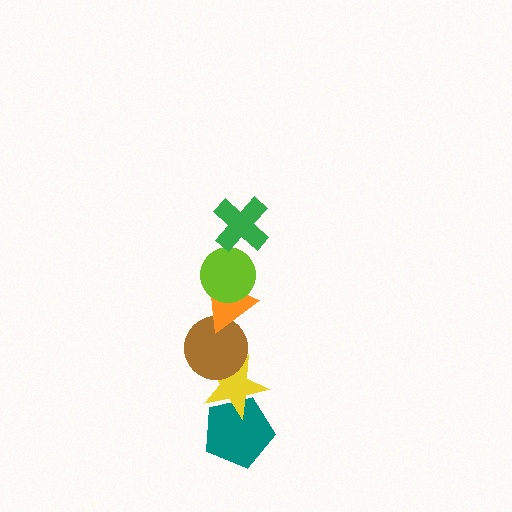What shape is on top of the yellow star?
The brown circle is on top of the yellow star.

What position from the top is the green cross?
The green cross is 1st from the top.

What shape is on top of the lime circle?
The green cross is on top of the lime circle.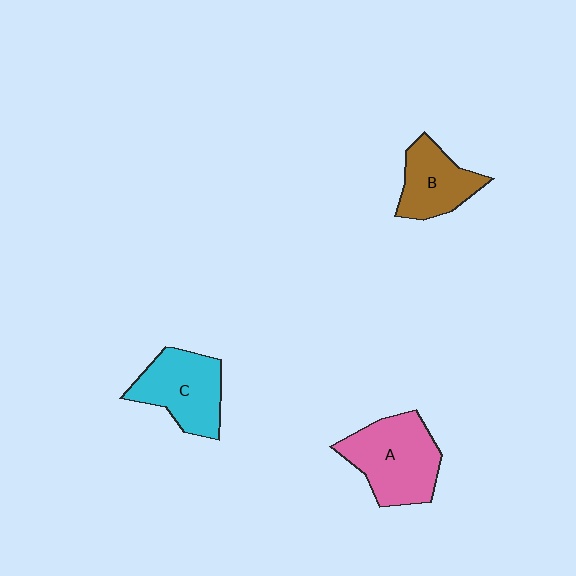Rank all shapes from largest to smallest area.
From largest to smallest: A (pink), C (cyan), B (brown).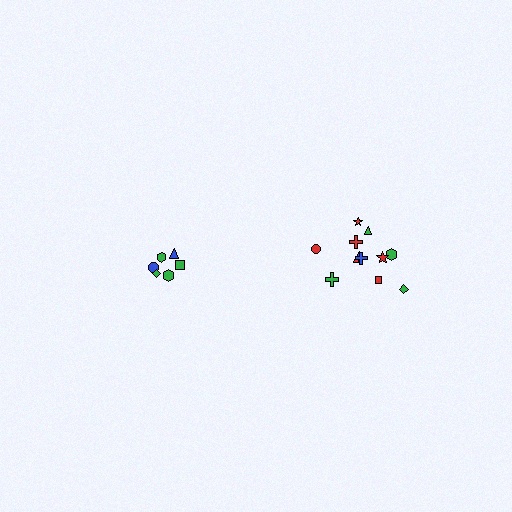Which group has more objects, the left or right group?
The right group.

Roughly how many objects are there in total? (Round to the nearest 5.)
Roughly 20 objects in total.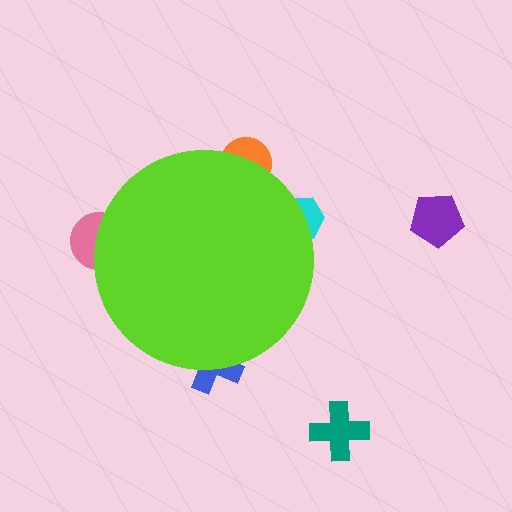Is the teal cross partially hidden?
No, the teal cross is fully visible.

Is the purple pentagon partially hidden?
No, the purple pentagon is fully visible.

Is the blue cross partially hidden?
Yes, the blue cross is partially hidden behind the lime circle.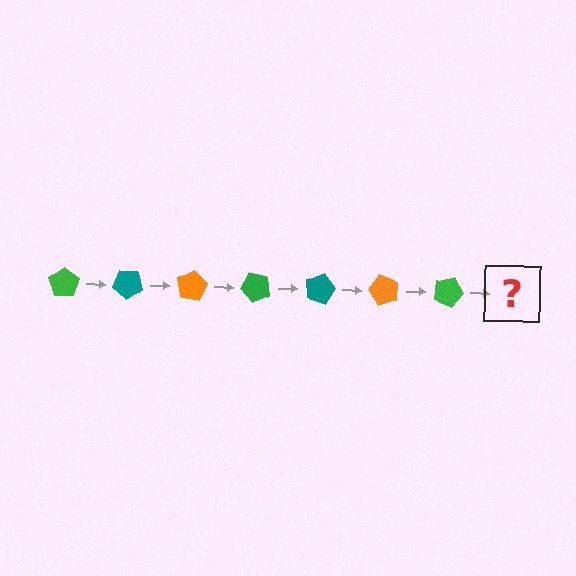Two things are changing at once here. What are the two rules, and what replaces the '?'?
The two rules are that it rotates 40 degrees each step and the color cycles through green, teal, and orange. The '?' should be a teal pentagon, rotated 280 degrees from the start.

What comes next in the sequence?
The next element should be a teal pentagon, rotated 280 degrees from the start.